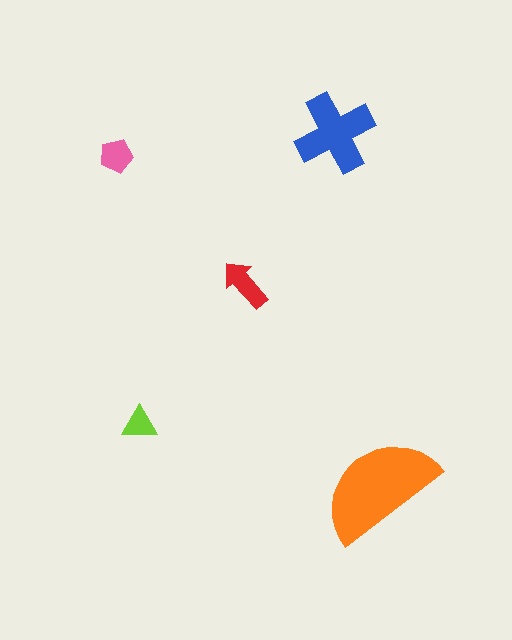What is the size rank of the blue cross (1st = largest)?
2nd.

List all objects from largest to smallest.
The orange semicircle, the blue cross, the red arrow, the pink pentagon, the lime triangle.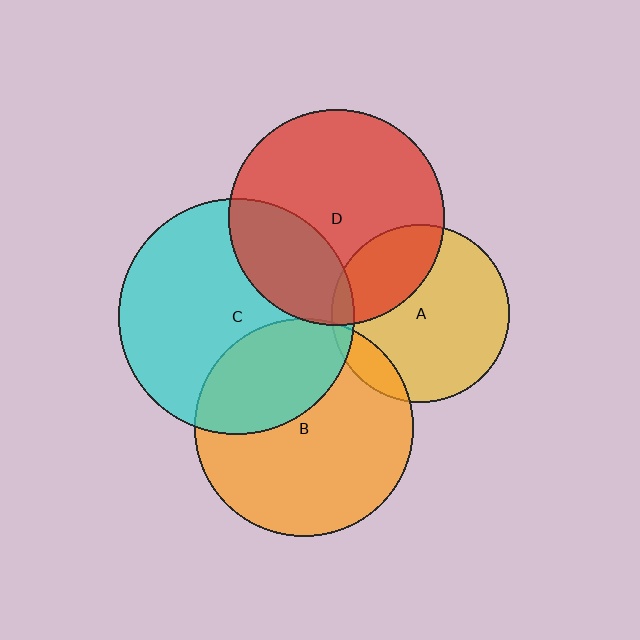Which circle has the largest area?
Circle C (cyan).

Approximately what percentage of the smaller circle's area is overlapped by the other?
Approximately 30%.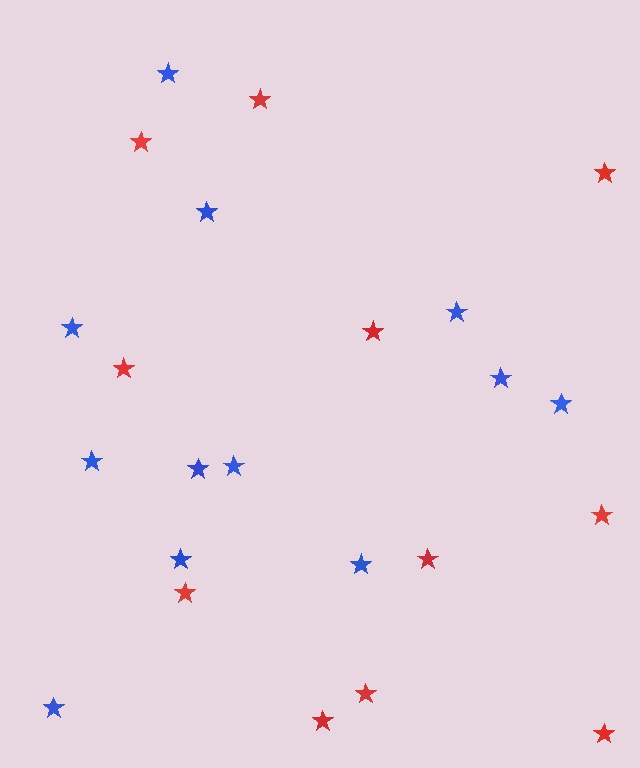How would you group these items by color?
There are 2 groups: one group of blue stars (12) and one group of red stars (11).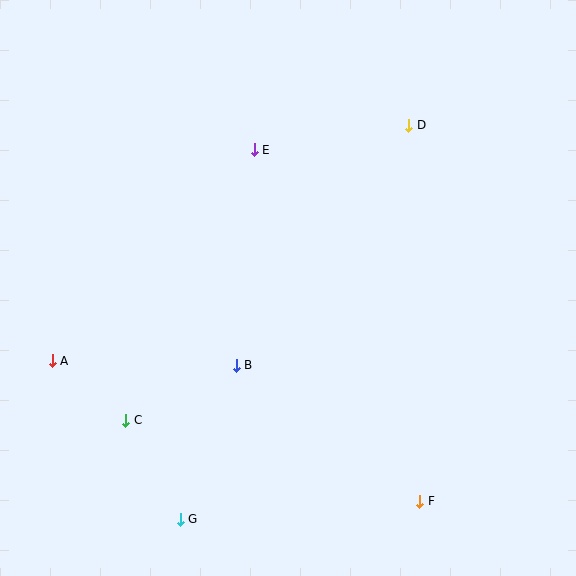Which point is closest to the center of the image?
Point B at (236, 365) is closest to the center.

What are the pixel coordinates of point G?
Point G is at (180, 519).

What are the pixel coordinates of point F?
Point F is at (420, 501).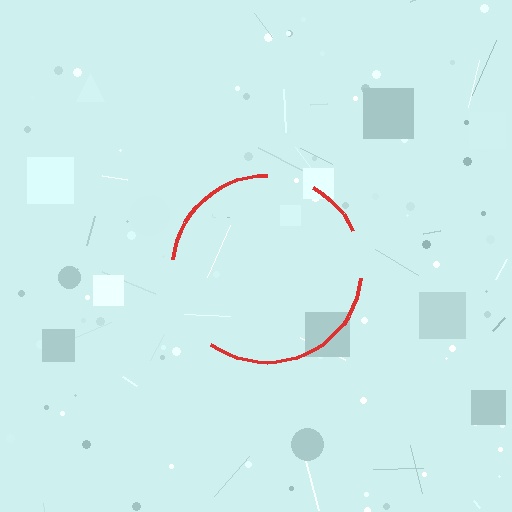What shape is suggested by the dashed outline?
The dashed outline suggests a circle.